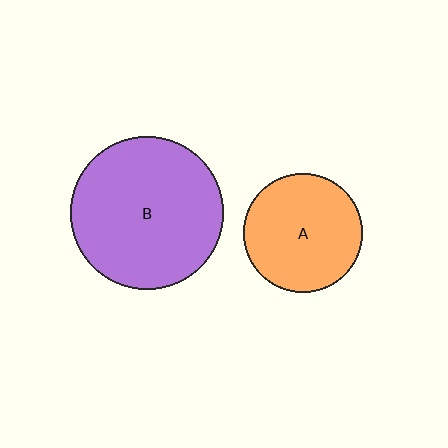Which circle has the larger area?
Circle B (purple).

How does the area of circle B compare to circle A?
Approximately 1.7 times.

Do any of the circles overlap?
No, none of the circles overlap.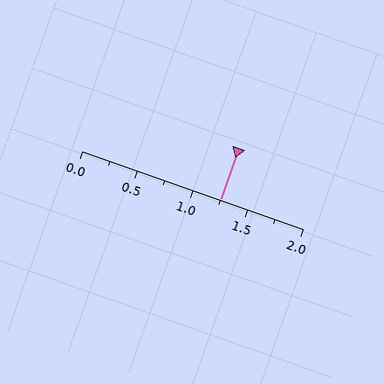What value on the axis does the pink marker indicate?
The marker indicates approximately 1.25.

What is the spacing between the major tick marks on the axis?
The major ticks are spaced 0.5 apart.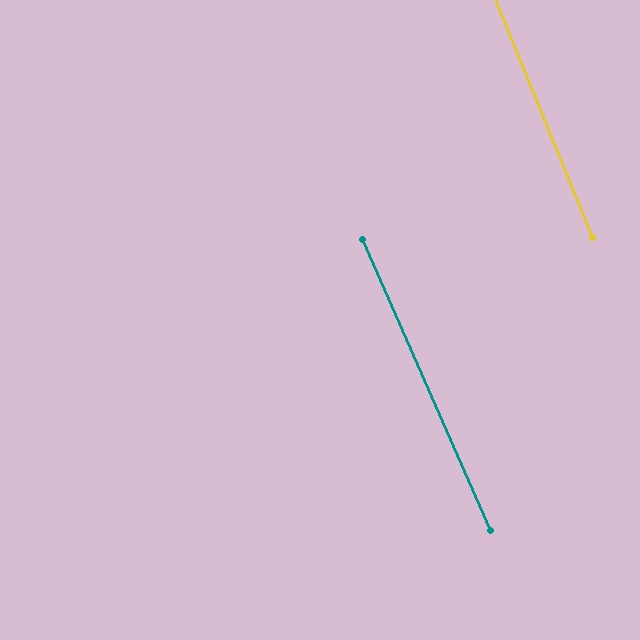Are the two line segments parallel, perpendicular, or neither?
Parallel — their directions differ by only 1.6°.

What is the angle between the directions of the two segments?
Approximately 2 degrees.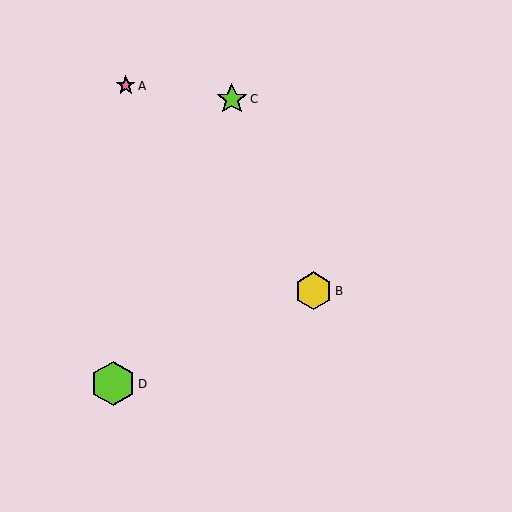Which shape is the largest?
The lime hexagon (labeled D) is the largest.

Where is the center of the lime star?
The center of the lime star is at (232, 99).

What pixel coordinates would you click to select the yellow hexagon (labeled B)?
Click at (314, 291) to select the yellow hexagon B.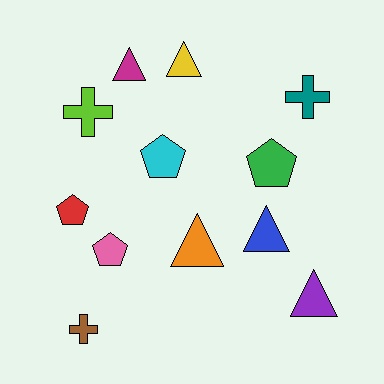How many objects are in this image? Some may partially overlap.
There are 12 objects.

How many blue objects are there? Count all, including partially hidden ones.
There is 1 blue object.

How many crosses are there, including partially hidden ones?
There are 3 crosses.